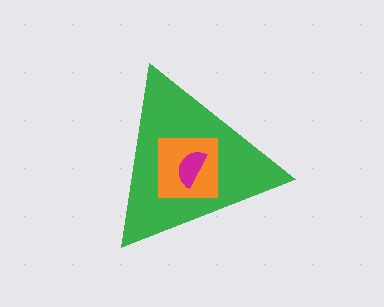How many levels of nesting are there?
3.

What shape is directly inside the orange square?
The magenta semicircle.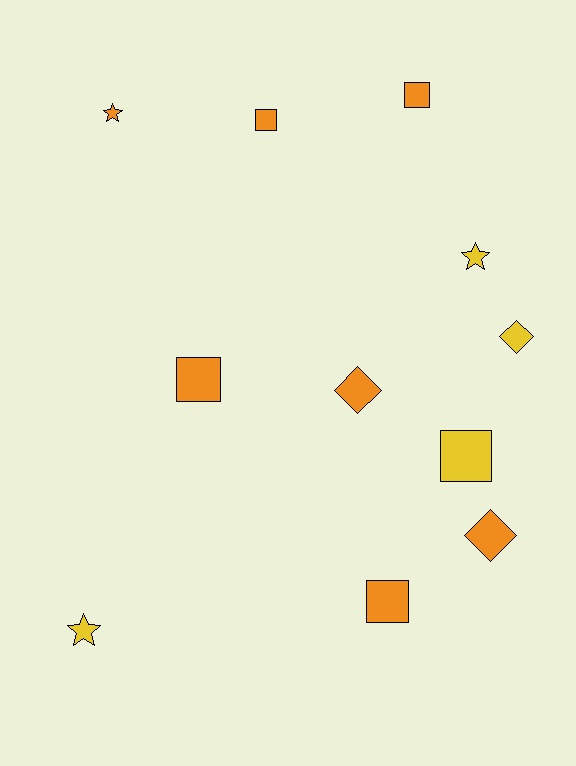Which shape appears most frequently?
Square, with 5 objects.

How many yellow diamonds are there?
There is 1 yellow diamond.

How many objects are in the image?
There are 11 objects.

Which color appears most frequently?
Orange, with 7 objects.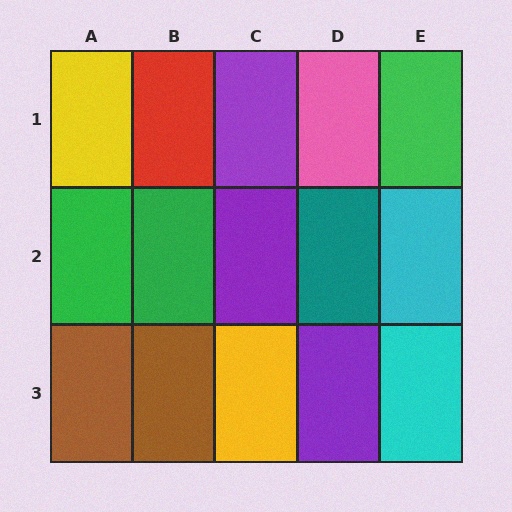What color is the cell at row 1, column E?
Green.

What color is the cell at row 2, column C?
Purple.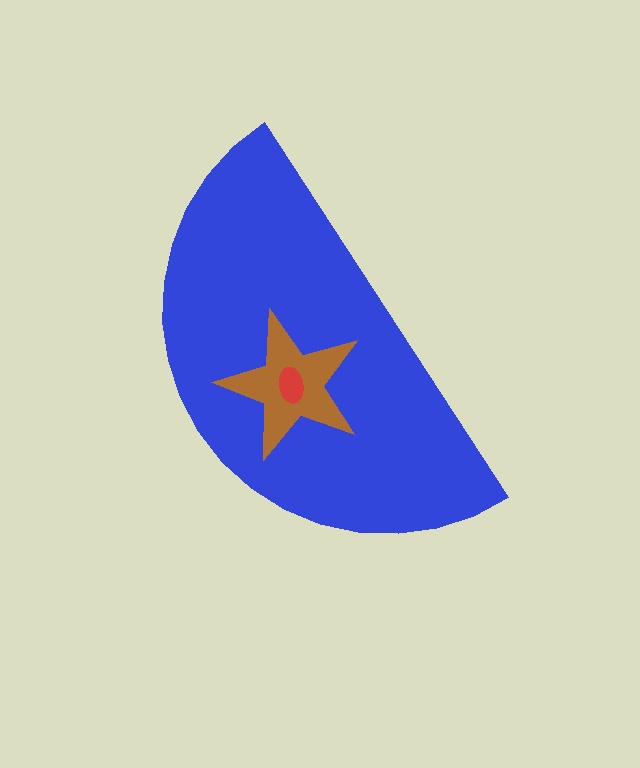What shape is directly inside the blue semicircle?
The brown star.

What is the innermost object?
The red ellipse.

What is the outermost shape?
The blue semicircle.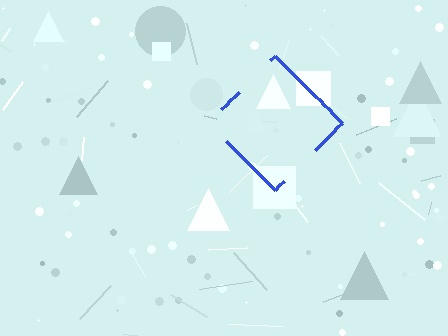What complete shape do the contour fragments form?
The contour fragments form a diamond.